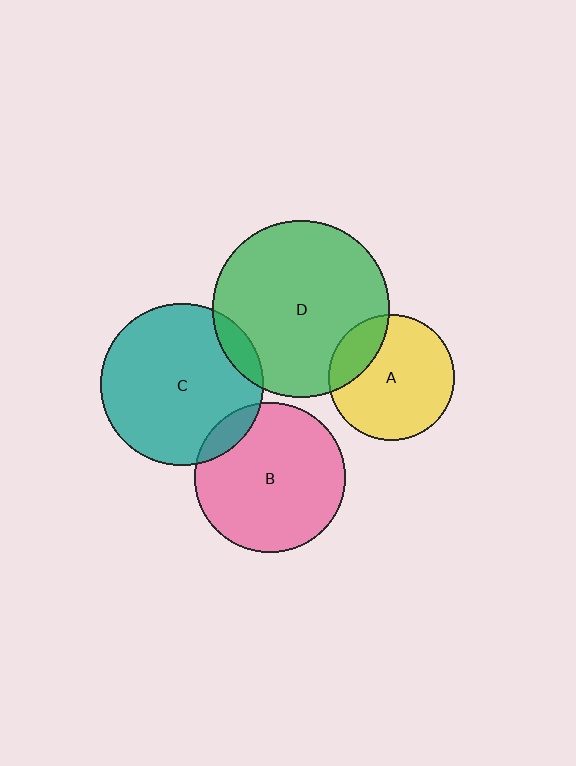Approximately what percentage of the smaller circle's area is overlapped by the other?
Approximately 20%.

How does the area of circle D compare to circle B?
Approximately 1.4 times.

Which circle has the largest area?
Circle D (green).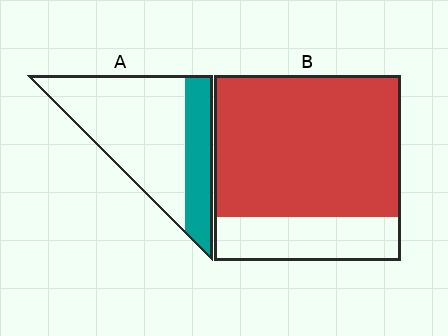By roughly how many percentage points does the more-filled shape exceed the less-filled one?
By roughly 50 percentage points (B over A).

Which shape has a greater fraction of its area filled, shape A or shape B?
Shape B.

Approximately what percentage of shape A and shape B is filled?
A is approximately 30% and B is approximately 75%.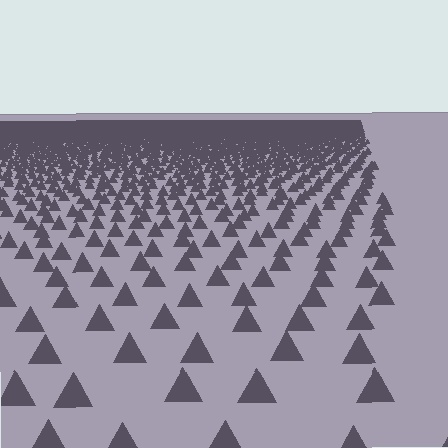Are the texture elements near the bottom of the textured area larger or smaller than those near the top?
Larger. Near the bottom, elements are closer to the viewer and appear at a bigger on-screen size.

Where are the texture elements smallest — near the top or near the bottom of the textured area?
Near the top.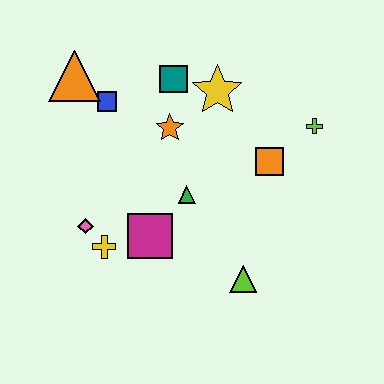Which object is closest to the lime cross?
The orange square is closest to the lime cross.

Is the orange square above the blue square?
No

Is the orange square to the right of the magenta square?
Yes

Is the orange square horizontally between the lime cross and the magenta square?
Yes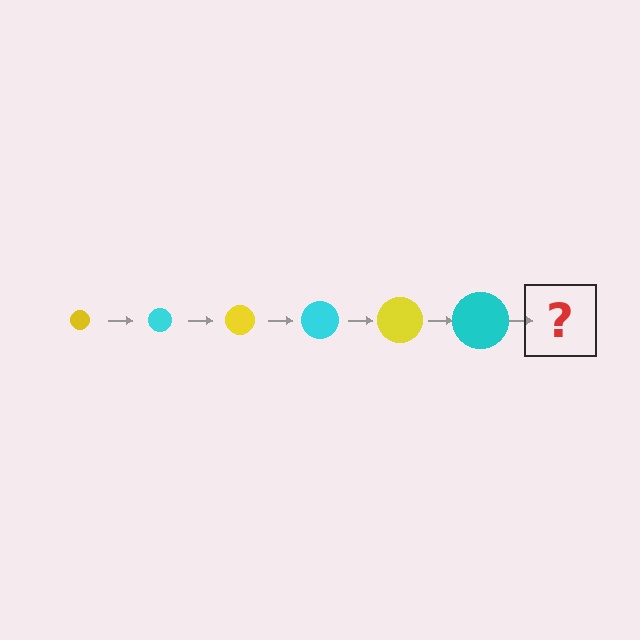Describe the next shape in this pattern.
It should be a yellow circle, larger than the previous one.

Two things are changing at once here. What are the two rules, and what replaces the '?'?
The two rules are that the circle grows larger each step and the color cycles through yellow and cyan. The '?' should be a yellow circle, larger than the previous one.